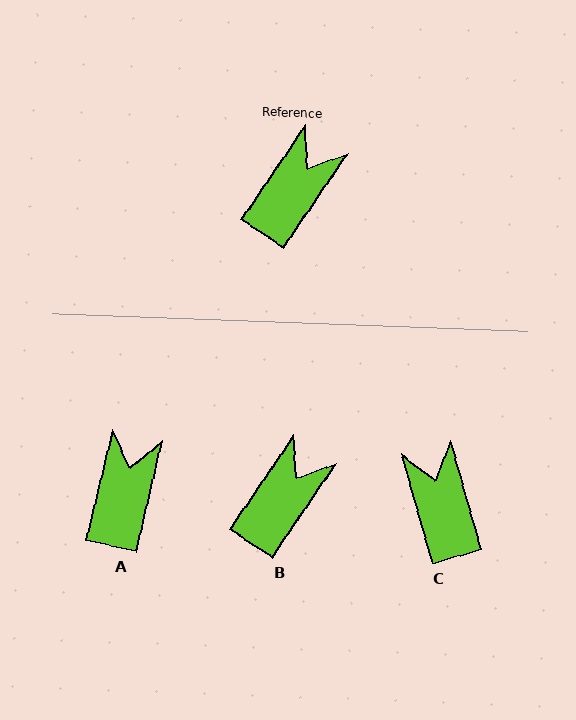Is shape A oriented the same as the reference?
No, it is off by about 21 degrees.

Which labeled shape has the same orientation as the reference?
B.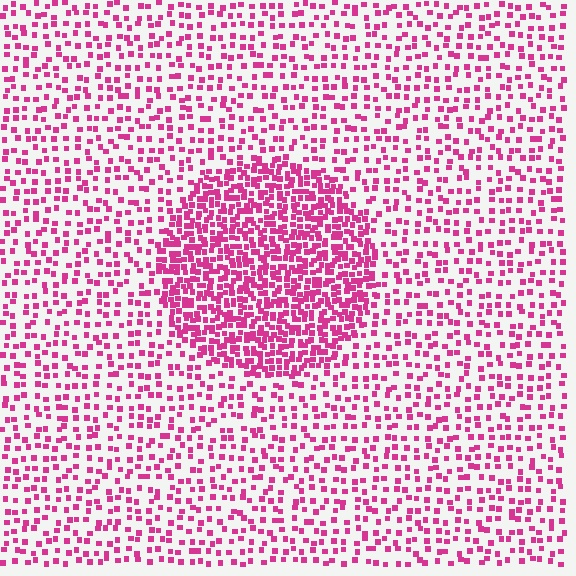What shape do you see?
I see a circle.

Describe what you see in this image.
The image contains small magenta elements arranged at two different densities. A circle-shaped region is visible where the elements are more densely packed than the surrounding area.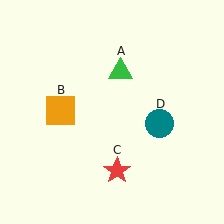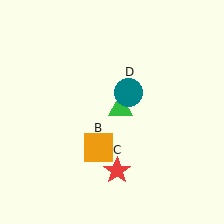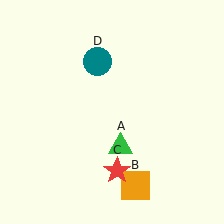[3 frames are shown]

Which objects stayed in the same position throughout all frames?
Red star (object C) remained stationary.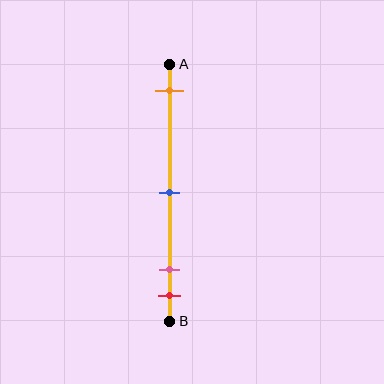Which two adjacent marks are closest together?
The pink and red marks are the closest adjacent pair.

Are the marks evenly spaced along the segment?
No, the marks are not evenly spaced.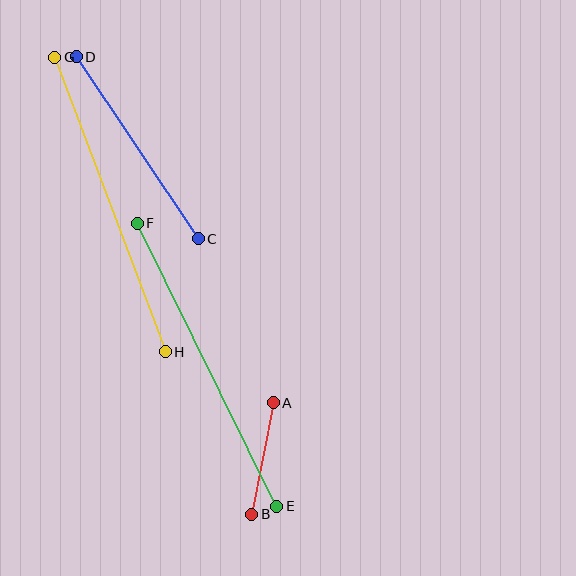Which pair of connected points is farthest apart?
Points E and F are farthest apart.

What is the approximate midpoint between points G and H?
The midpoint is at approximately (110, 205) pixels.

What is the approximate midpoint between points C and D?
The midpoint is at approximately (137, 148) pixels.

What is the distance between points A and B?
The distance is approximately 114 pixels.